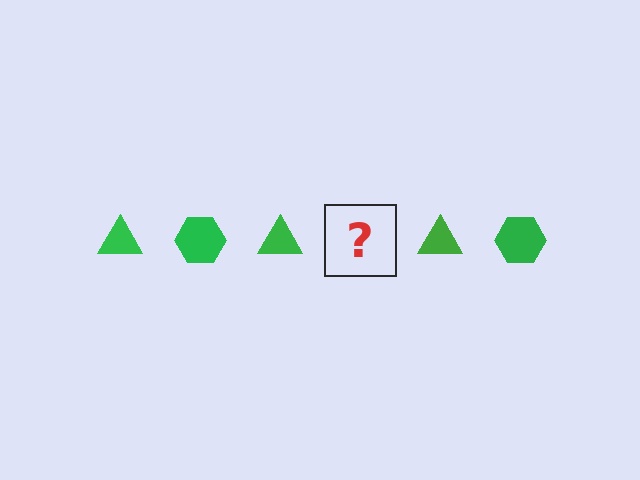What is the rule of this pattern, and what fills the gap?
The rule is that the pattern cycles through triangle, hexagon shapes in green. The gap should be filled with a green hexagon.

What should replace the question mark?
The question mark should be replaced with a green hexagon.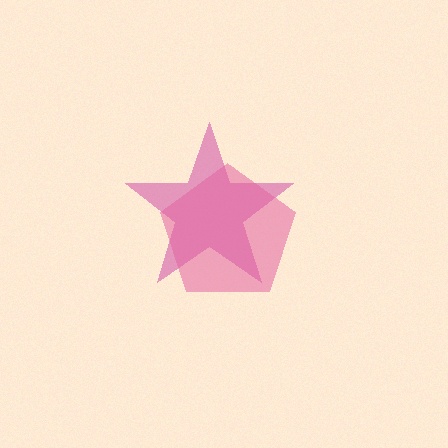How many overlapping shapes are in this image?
There are 2 overlapping shapes in the image.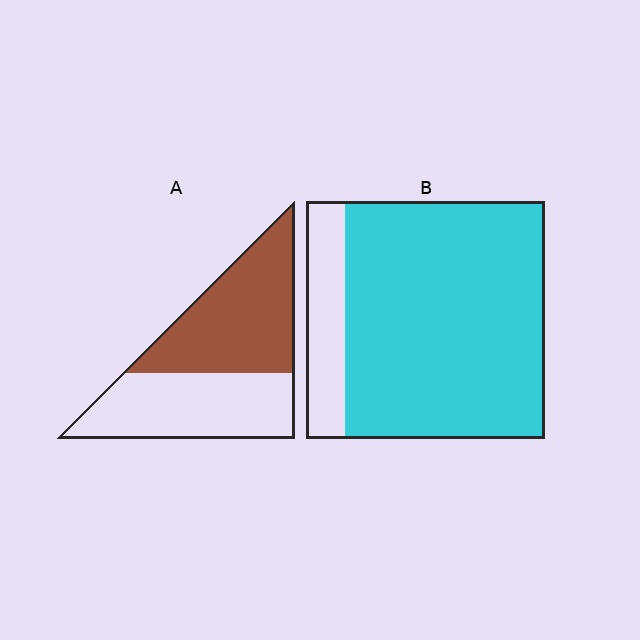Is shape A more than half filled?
Roughly half.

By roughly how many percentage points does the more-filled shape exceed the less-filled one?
By roughly 30 percentage points (B over A).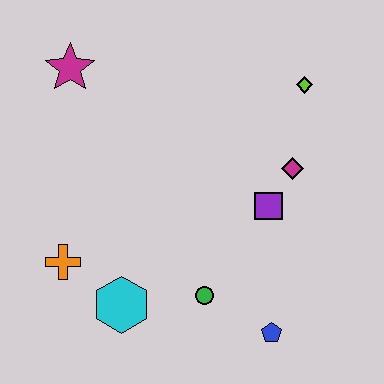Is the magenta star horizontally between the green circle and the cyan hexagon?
No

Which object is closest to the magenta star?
The orange cross is closest to the magenta star.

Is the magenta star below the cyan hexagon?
No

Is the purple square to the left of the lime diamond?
Yes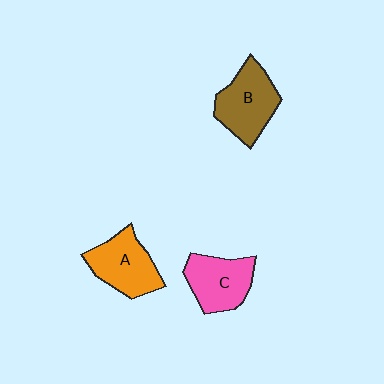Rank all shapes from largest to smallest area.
From largest to smallest: B (brown), A (orange), C (pink).